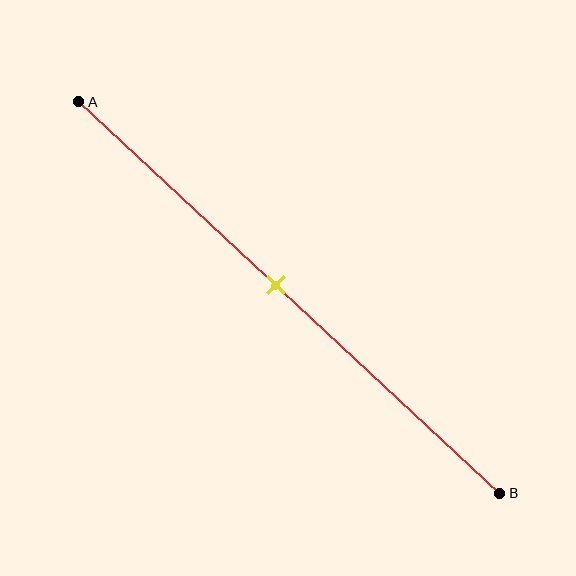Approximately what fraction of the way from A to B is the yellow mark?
The yellow mark is approximately 45% of the way from A to B.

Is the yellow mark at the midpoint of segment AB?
No, the mark is at about 45% from A, not at the 50% midpoint.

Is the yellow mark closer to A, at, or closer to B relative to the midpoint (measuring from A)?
The yellow mark is closer to point A than the midpoint of segment AB.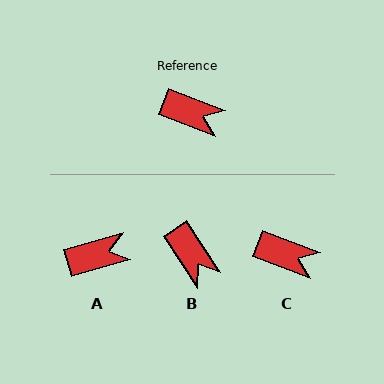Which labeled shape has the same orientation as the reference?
C.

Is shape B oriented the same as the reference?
No, it is off by about 36 degrees.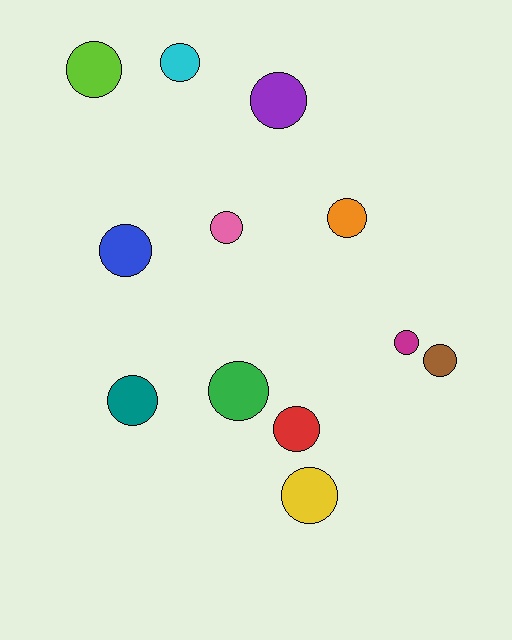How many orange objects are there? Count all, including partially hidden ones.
There is 1 orange object.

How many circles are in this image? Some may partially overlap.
There are 12 circles.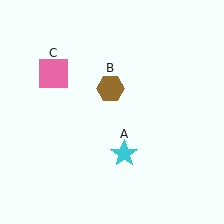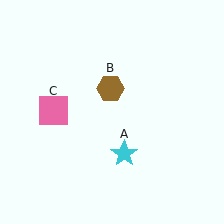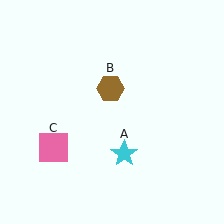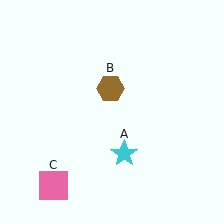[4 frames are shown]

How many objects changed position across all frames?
1 object changed position: pink square (object C).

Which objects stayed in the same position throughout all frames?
Cyan star (object A) and brown hexagon (object B) remained stationary.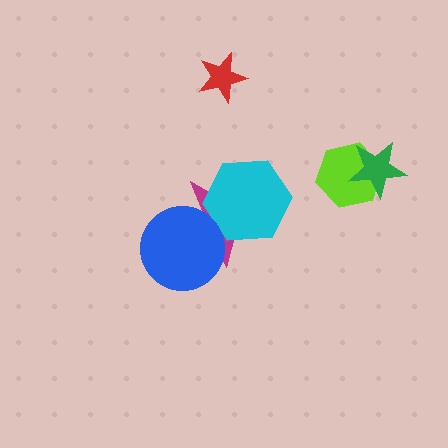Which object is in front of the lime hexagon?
The green star is in front of the lime hexagon.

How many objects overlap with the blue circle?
1 object overlaps with the blue circle.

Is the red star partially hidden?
No, no other shape covers it.